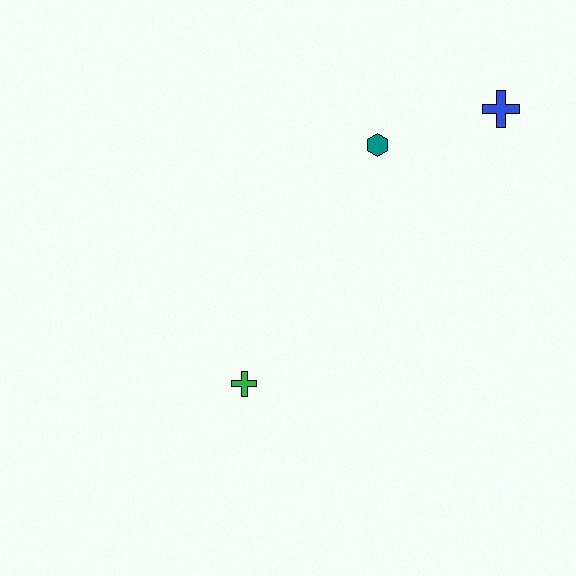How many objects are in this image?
There are 3 objects.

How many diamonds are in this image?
There are no diamonds.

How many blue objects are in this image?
There is 1 blue object.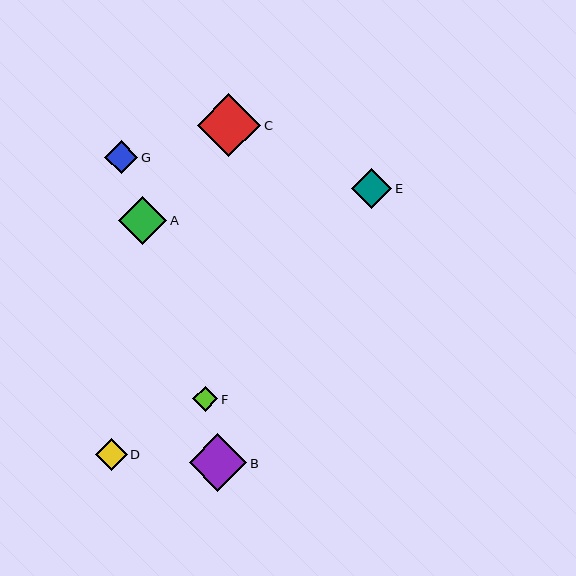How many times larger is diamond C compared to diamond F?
Diamond C is approximately 2.5 times the size of diamond F.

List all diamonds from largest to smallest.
From largest to smallest: C, B, A, E, G, D, F.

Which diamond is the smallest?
Diamond F is the smallest with a size of approximately 25 pixels.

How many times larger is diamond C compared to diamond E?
Diamond C is approximately 1.6 times the size of diamond E.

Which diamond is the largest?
Diamond C is the largest with a size of approximately 63 pixels.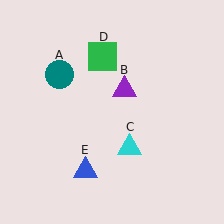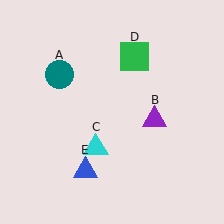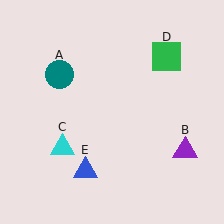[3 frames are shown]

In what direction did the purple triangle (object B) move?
The purple triangle (object B) moved down and to the right.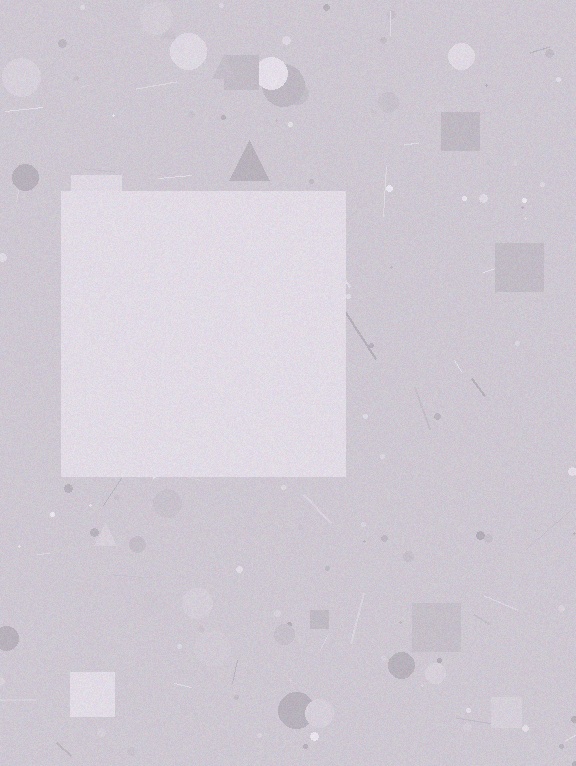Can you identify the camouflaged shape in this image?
The camouflaged shape is a square.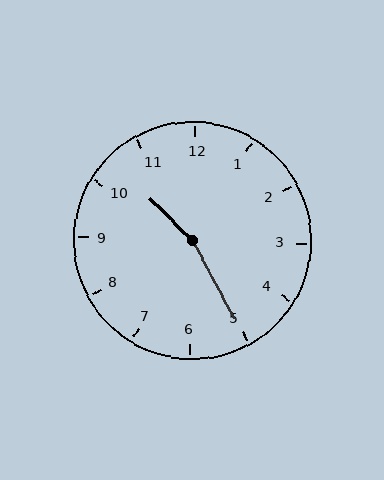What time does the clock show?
10:25.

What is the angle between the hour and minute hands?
Approximately 162 degrees.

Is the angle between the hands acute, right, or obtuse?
It is obtuse.